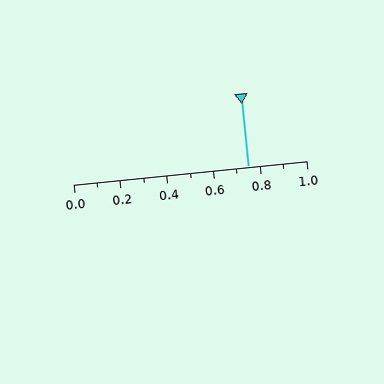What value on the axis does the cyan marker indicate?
The marker indicates approximately 0.75.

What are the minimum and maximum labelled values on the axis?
The axis runs from 0.0 to 1.0.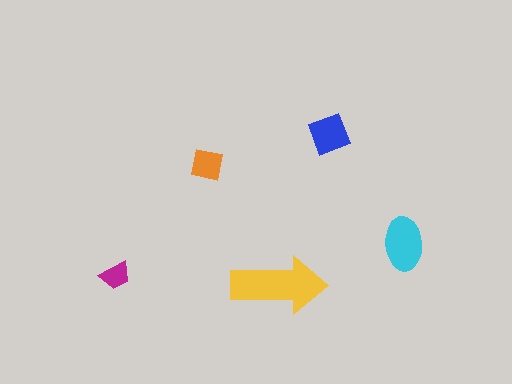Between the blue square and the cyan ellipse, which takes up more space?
The cyan ellipse.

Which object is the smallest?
The magenta trapezoid.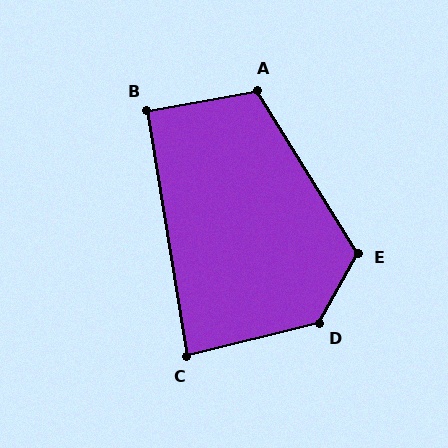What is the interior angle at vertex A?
Approximately 112 degrees (obtuse).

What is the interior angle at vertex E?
Approximately 119 degrees (obtuse).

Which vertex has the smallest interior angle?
C, at approximately 85 degrees.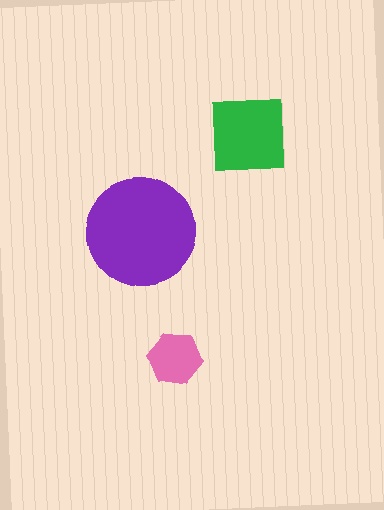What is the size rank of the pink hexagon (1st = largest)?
3rd.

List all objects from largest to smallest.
The purple circle, the green square, the pink hexagon.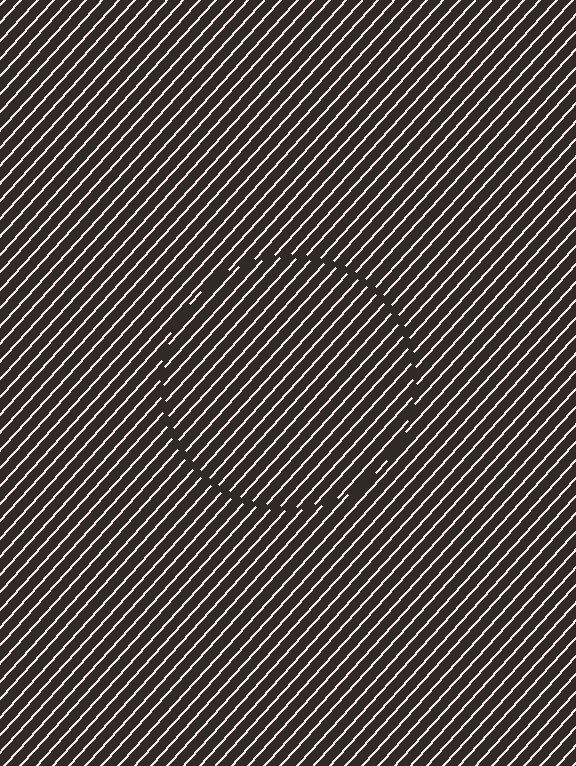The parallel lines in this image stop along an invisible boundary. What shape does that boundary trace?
An illusory circle. The interior of the shape contains the same grating, shifted by half a period — the contour is defined by the phase discontinuity where line-ends from the inner and outer gratings abut.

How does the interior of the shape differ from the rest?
The interior of the shape contains the same grating, shifted by half a period — the contour is defined by the phase discontinuity where line-ends from the inner and outer gratings abut.